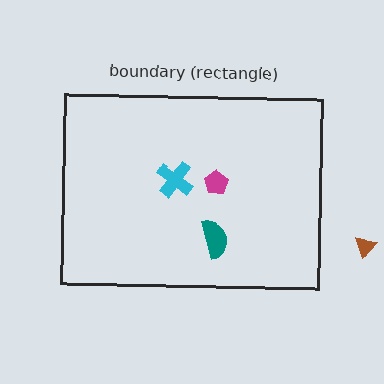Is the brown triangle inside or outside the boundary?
Outside.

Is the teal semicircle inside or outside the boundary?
Inside.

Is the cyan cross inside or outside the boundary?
Inside.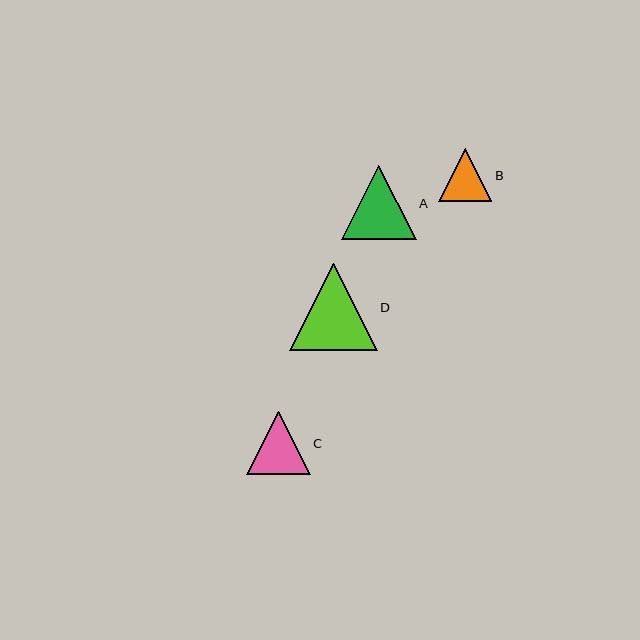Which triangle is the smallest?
Triangle B is the smallest with a size of approximately 53 pixels.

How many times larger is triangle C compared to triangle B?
Triangle C is approximately 1.2 times the size of triangle B.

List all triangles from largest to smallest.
From largest to smallest: D, A, C, B.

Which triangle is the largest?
Triangle D is the largest with a size of approximately 88 pixels.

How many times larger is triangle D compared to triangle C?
Triangle D is approximately 1.4 times the size of triangle C.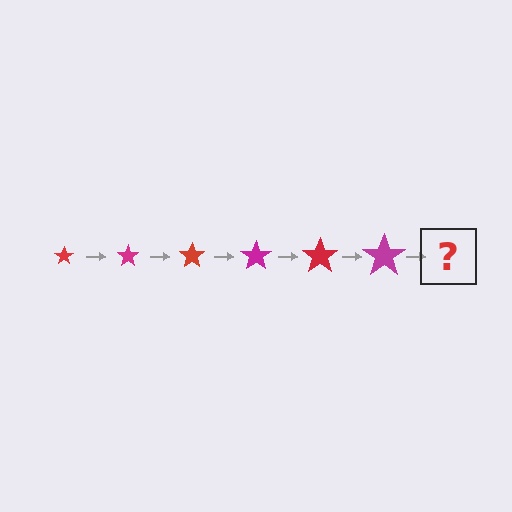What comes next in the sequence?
The next element should be a red star, larger than the previous one.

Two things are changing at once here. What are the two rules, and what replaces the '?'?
The two rules are that the star grows larger each step and the color cycles through red and magenta. The '?' should be a red star, larger than the previous one.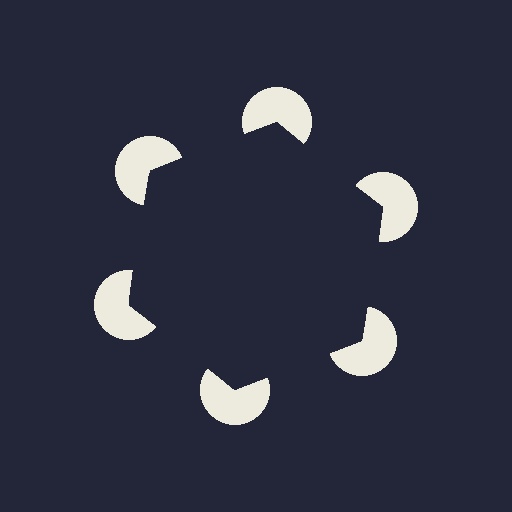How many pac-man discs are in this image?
There are 6 — one at each vertex of the illusory hexagon.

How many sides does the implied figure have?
6 sides.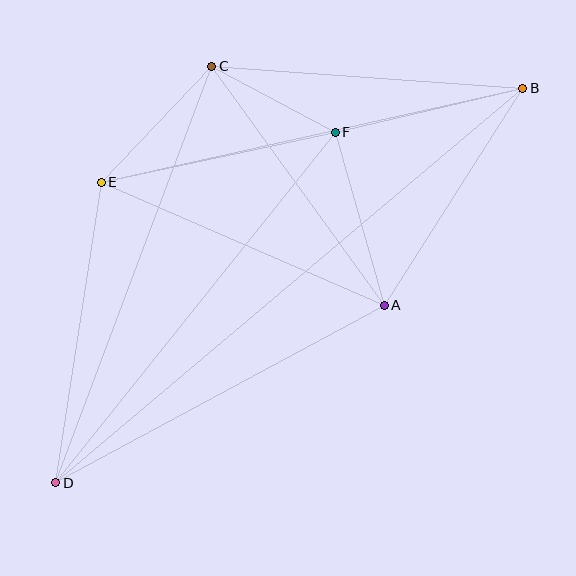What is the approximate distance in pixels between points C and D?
The distance between C and D is approximately 444 pixels.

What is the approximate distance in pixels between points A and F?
The distance between A and F is approximately 180 pixels.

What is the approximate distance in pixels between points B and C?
The distance between B and C is approximately 312 pixels.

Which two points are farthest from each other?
Points B and D are farthest from each other.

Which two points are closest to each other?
Points C and F are closest to each other.